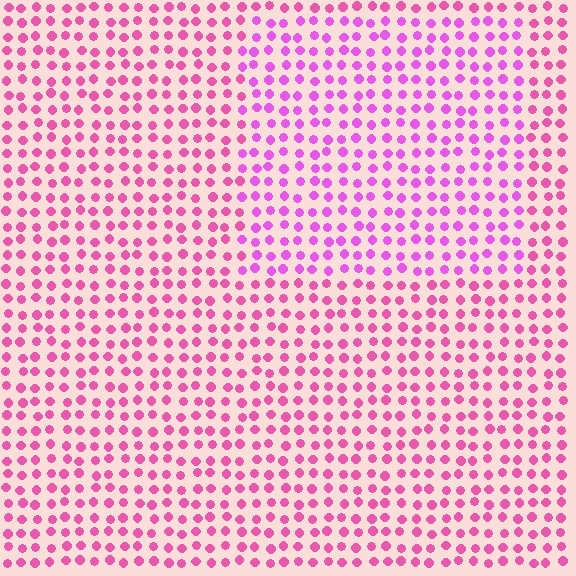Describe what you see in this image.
The image is filled with small pink elements in a uniform arrangement. A rectangle-shaped region is visible where the elements are tinted to a slightly different hue, forming a subtle color boundary.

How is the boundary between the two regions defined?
The boundary is defined purely by a slight shift in hue (about 26 degrees). Spacing, size, and orientation are identical on both sides.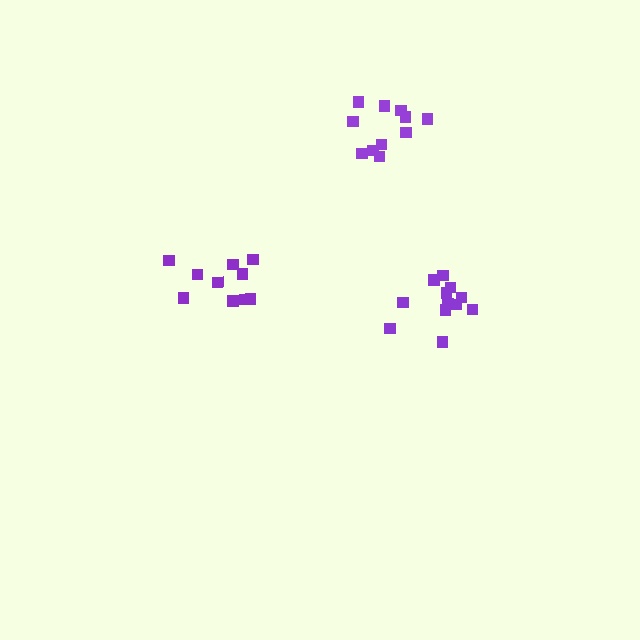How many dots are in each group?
Group 1: 12 dots, Group 2: 11 dots, Group 3: 10 dots (33 total).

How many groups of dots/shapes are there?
There are 3 groups.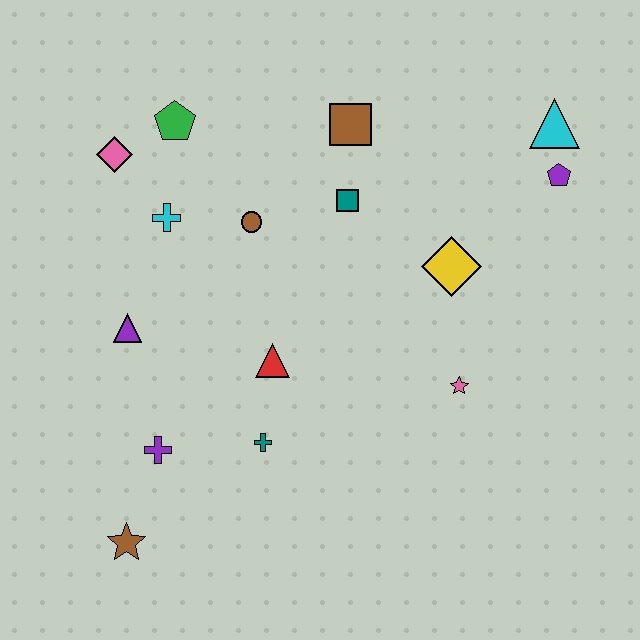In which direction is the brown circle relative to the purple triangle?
The brown circle is to the right of the purple triangle.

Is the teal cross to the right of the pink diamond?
Yes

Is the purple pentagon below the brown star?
No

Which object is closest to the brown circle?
The cyan cross is closest to the brown circle.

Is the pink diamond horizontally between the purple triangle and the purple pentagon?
No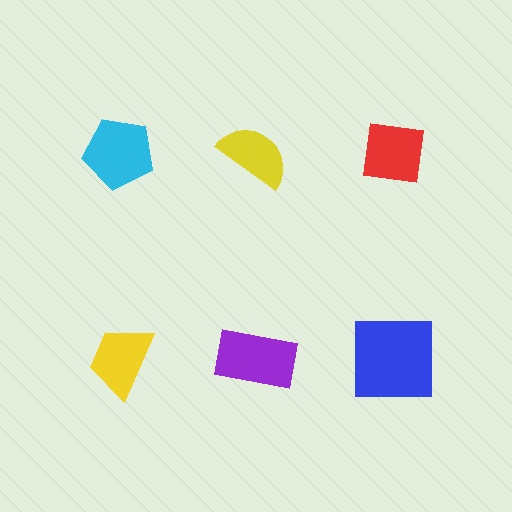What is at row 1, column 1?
A cyan pentagon.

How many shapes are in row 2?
3 shapes.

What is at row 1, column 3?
A red square.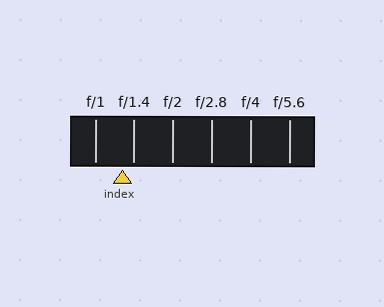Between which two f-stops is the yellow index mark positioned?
The index mark is between f/1 and f/1.4.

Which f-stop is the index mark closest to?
The index mark is closest to f/1.4.